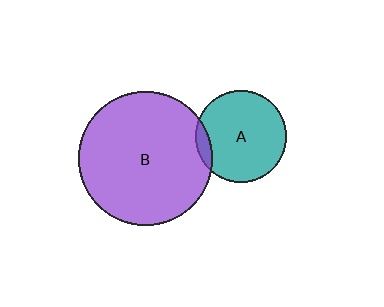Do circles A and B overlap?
Yes.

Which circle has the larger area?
Circle B (purple).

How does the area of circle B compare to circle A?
Approximately 2.1 times.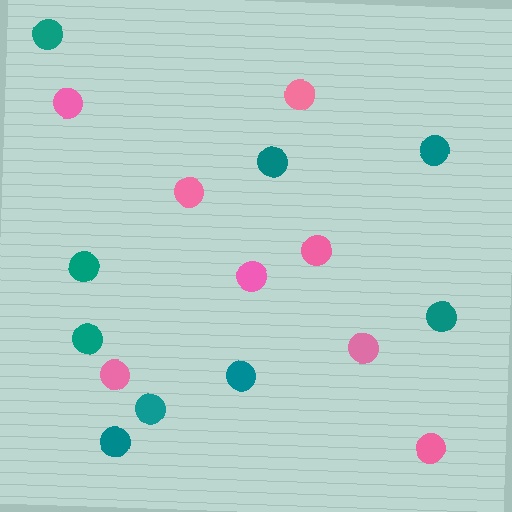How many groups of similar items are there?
There are 2 groups: one group of pink circles (8) and one group of teal circles (9).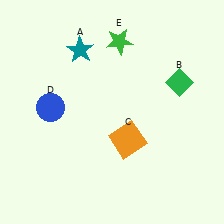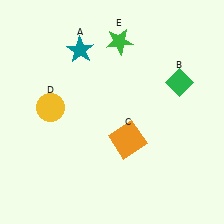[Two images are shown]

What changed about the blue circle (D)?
In Image 1, D is blue. In Image 2, it changed to yellow.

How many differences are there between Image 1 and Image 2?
There is 1 difference between the two images.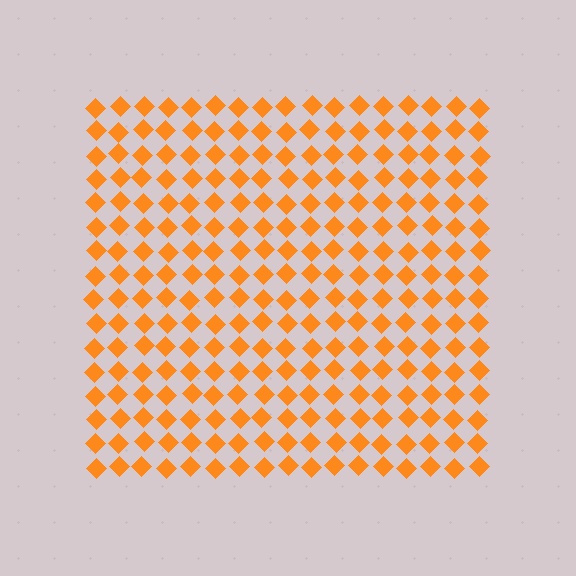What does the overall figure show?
The overall figure shows a square.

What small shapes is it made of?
It is made of small diamonds.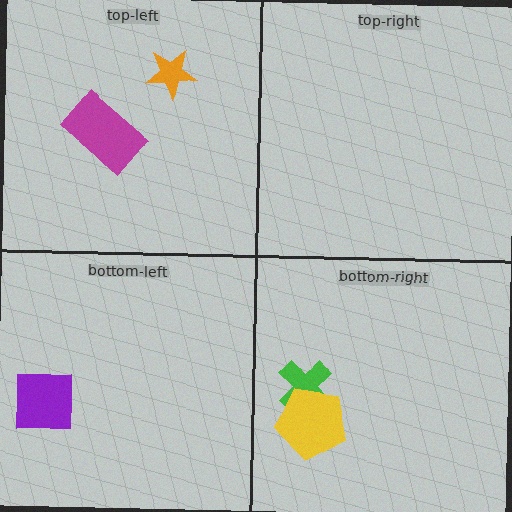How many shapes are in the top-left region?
2.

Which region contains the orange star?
The top-left region.